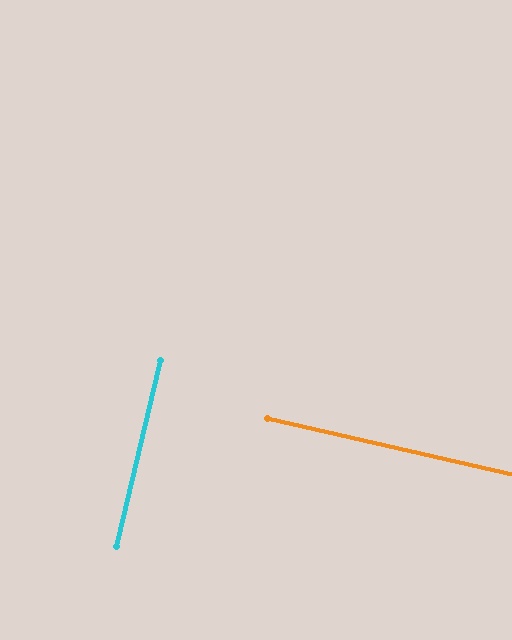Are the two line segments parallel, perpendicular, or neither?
Perpendicular — they meet at approximately 90°.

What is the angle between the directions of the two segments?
Approximately 90 degrees.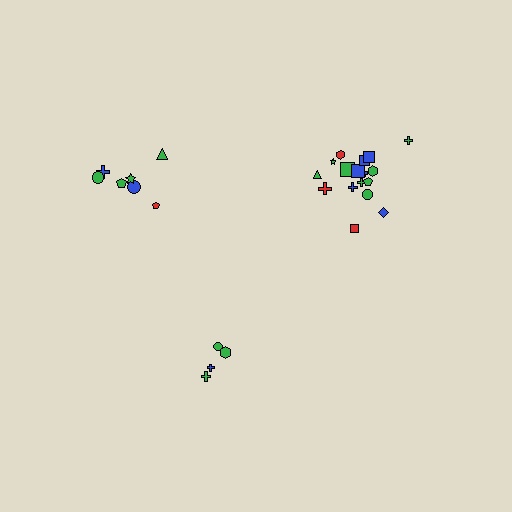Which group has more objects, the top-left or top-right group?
The top-right group.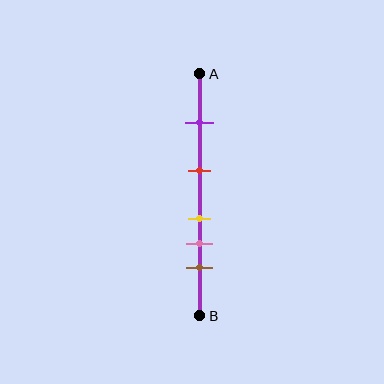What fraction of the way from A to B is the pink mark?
The pink mark is approximately 70% (0.7) of the way from A to B.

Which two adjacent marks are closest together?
The yellow and pink marks are the closest adjacent pair.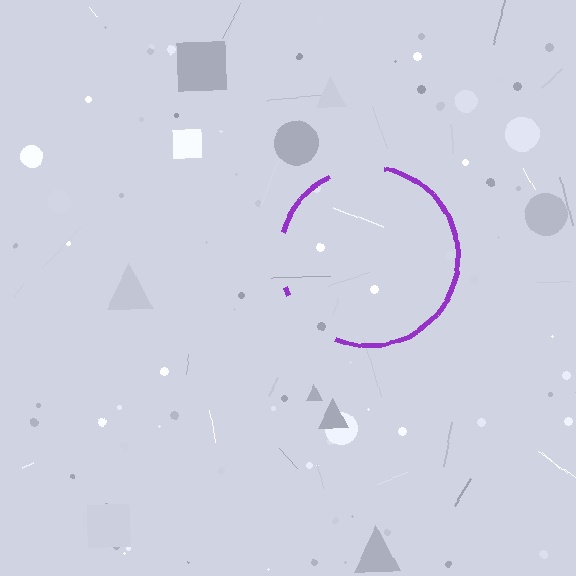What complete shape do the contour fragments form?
The contour fragments form a circle.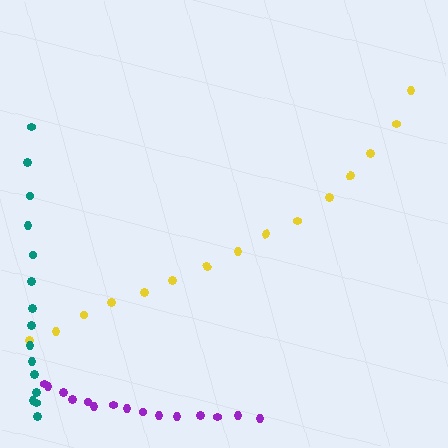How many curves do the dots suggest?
There are 3 distinct paths.